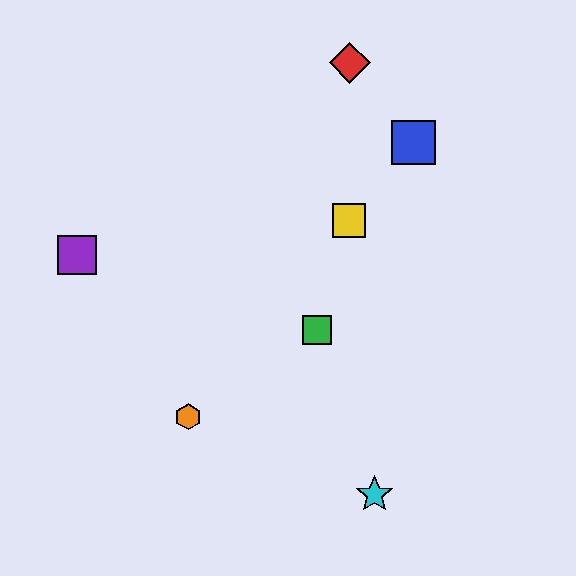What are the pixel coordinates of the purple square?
The purple square is at (77, 255).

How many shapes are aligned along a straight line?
3 shapes (the blue square, the yellow square, the orange hexagon) are aligned along a straight line.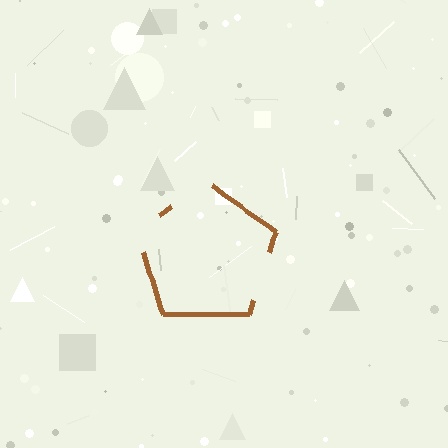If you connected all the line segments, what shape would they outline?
They would outline a pentagon.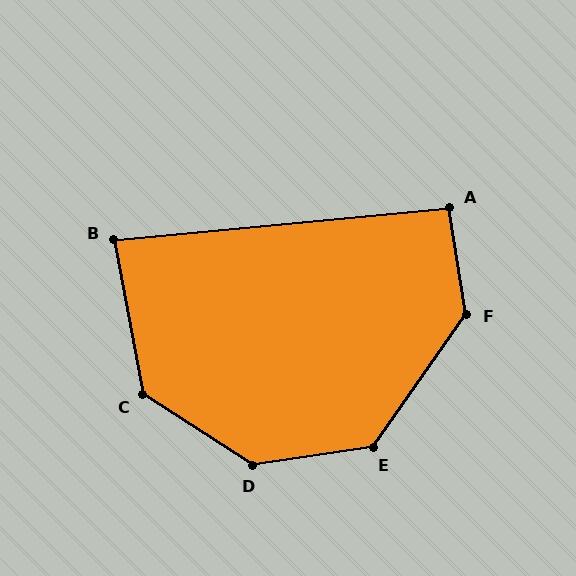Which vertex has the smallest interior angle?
B, at approximately 85 degrees.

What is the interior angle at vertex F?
Approximately 136 degrees (obtuse).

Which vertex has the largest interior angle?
D, at approximately 139 degrees.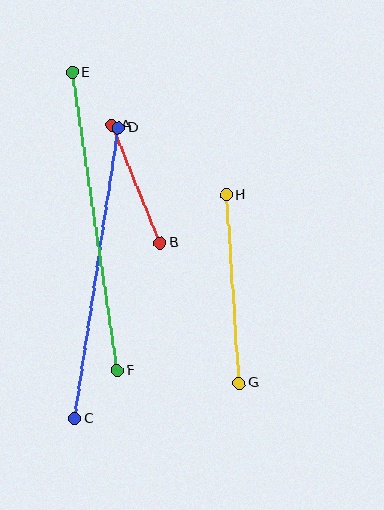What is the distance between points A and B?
The distance is approximately 127 pixels.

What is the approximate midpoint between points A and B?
The midpoint is at approximately (136, 184) pixels.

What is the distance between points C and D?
The distance is approximately 294 pixels.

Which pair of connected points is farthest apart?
Points E and F are farthest apart.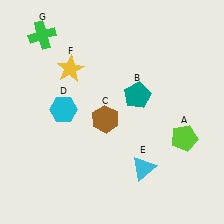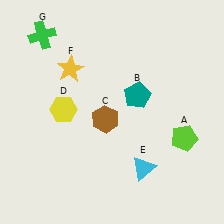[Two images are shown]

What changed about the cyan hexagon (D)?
In Image 1, D is cyan. In Image 2, it changed to yellow.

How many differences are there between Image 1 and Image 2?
There is 1 difference between the two images.